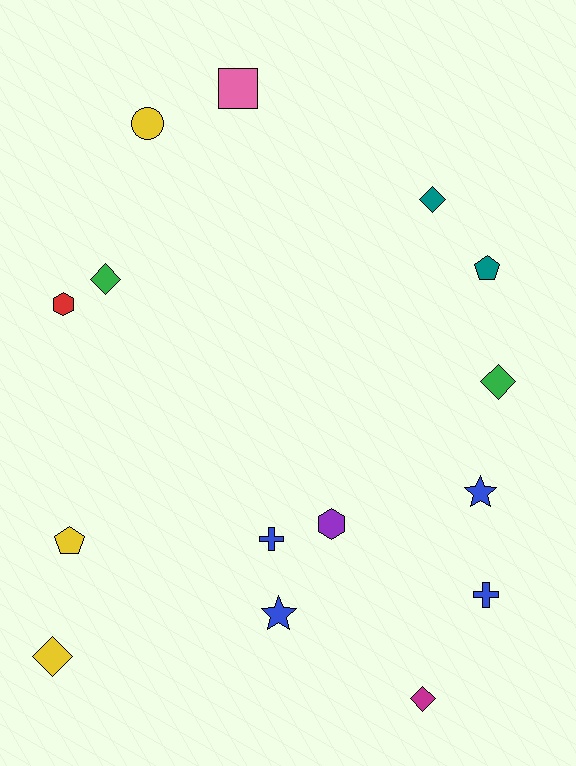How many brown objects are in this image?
There are no brown objects.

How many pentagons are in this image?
There are 2 pentagons.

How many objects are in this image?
There are 15 objects.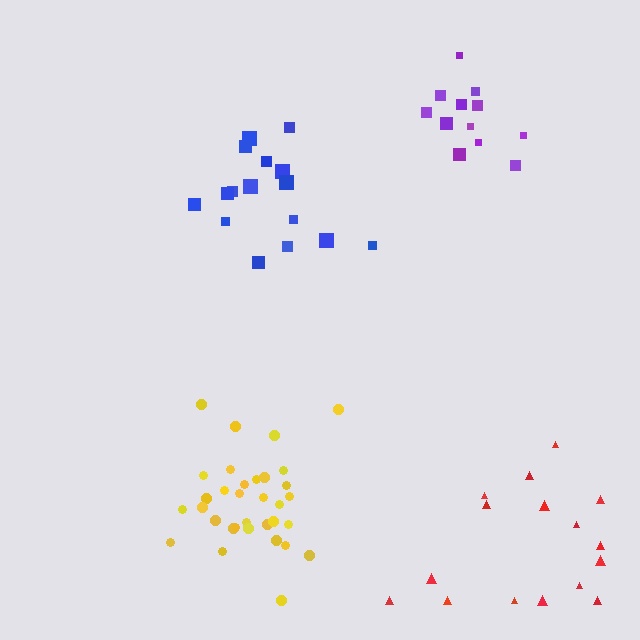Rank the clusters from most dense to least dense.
yellow, purple, blue, red.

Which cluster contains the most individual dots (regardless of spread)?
Yellow (33).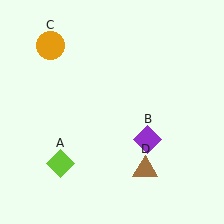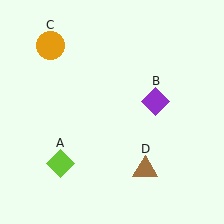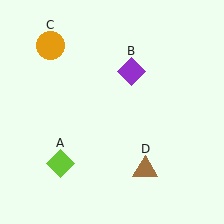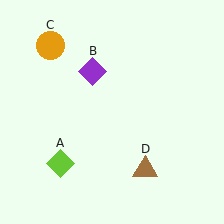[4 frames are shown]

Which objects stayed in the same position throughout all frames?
Lime diamond (object A) and orange circle (object C) and brown triangle (object D) remained stationary.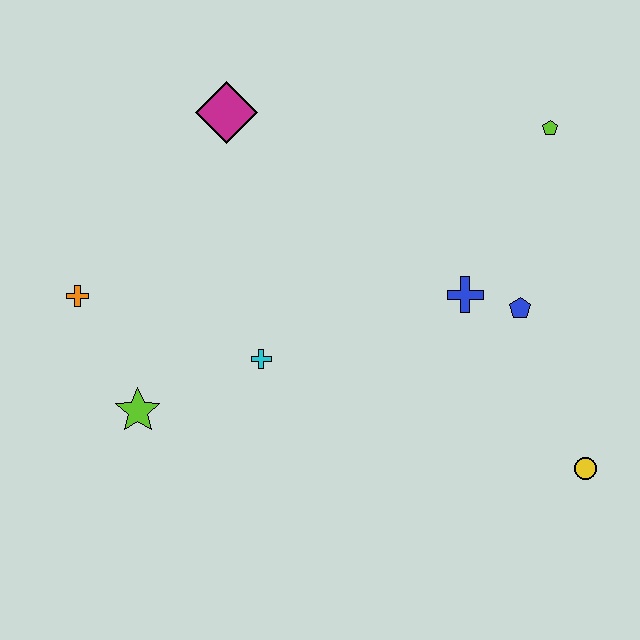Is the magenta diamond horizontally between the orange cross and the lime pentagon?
Yes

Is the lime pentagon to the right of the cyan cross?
Yes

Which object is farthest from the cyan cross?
The lime pentagon is farthest from the cyan cross.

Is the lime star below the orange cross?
Yes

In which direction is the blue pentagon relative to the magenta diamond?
The blue pentagon is to the right of the magenta diamond.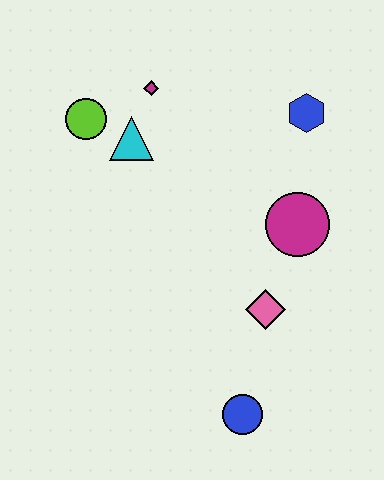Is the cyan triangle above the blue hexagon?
No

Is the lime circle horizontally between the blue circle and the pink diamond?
No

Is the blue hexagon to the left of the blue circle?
No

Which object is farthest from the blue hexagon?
The blue circle is farthest from the blue hexagon.